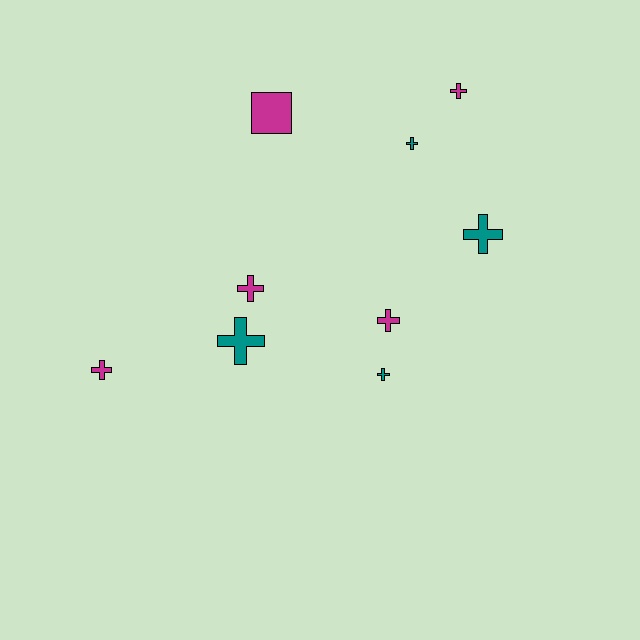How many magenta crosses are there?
There are 4 magenta crosses.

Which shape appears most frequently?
Cross, with 8 objects.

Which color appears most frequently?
Magenta, with 5 objects.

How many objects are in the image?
There are 9 objects.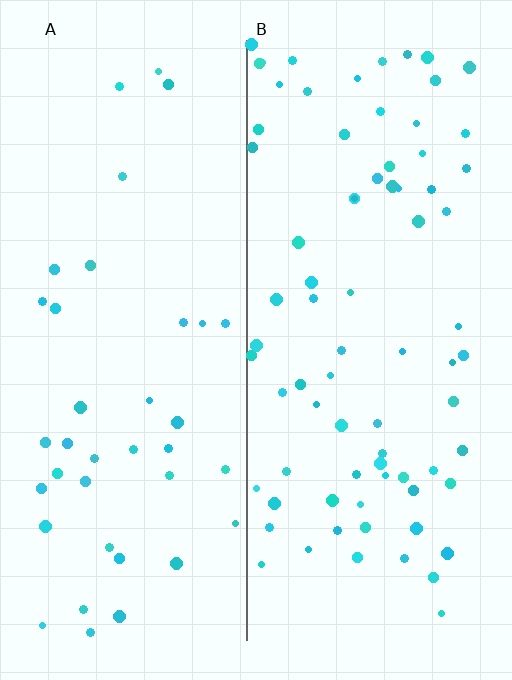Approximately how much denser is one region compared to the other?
Approximately 2.0× — region B over region A.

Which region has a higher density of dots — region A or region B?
B (the right).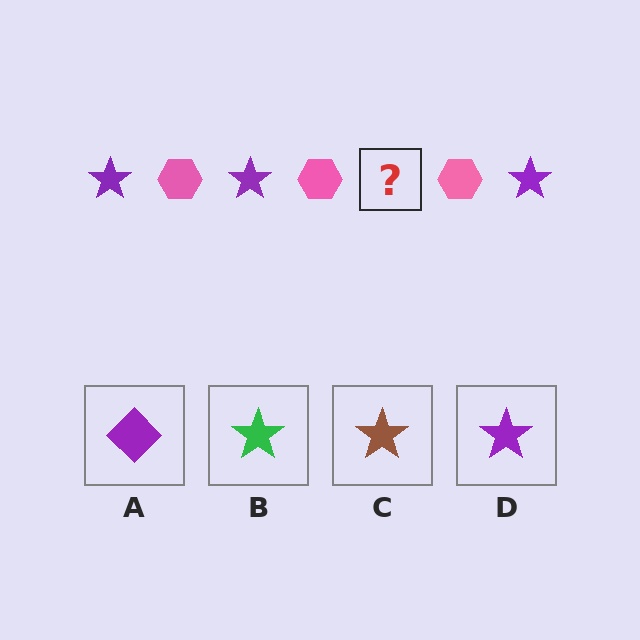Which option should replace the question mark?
Option D.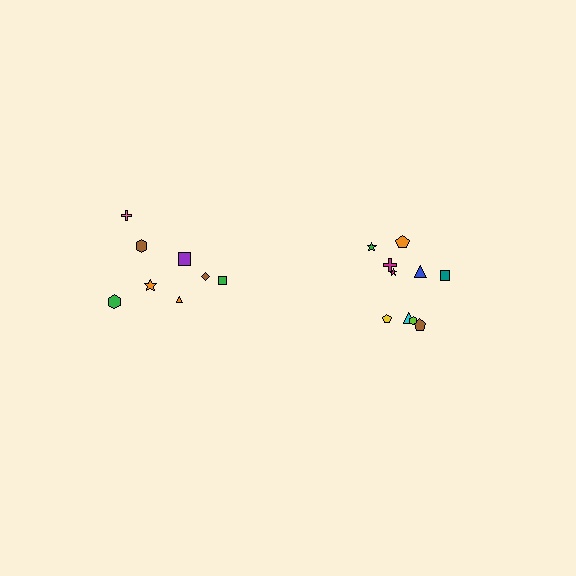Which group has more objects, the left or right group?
The right group.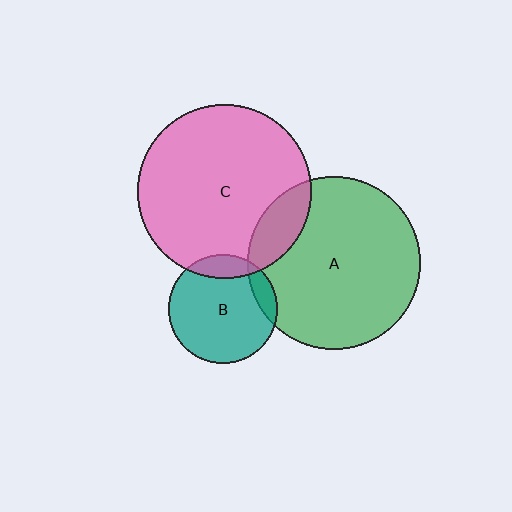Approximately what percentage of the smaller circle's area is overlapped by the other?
Approximately 15%.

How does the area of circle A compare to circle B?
Approximately 2.5 times.